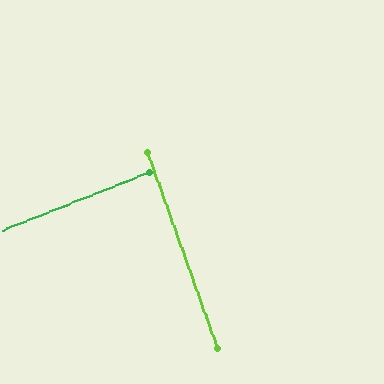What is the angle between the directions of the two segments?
Approximately 89 degrees.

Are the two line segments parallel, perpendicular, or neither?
Perpendicular — they meet at approximately 89°.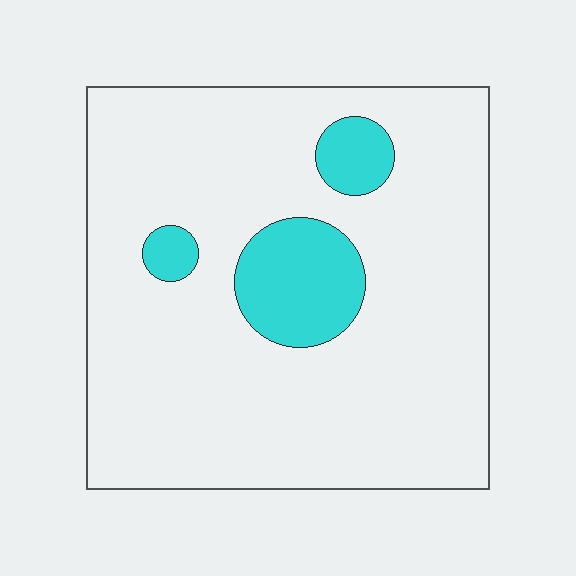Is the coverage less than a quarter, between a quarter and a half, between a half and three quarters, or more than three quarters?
Less than a quarter.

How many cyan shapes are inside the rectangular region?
3.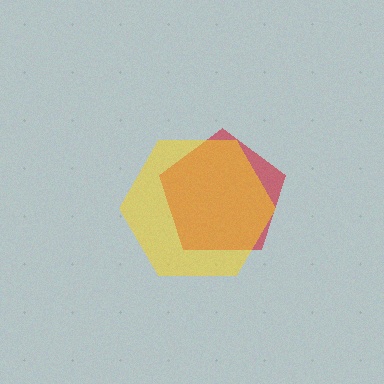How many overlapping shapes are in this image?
There are 2 overlapping shapes in the image.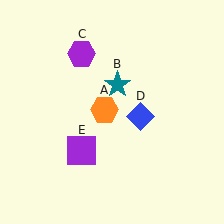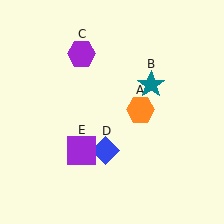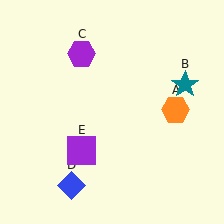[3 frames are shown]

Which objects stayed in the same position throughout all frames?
Purple hexagon (object C) and purple square (object E) remained stationary.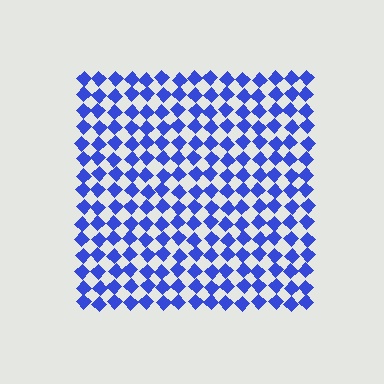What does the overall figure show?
The overall figure shows a square.